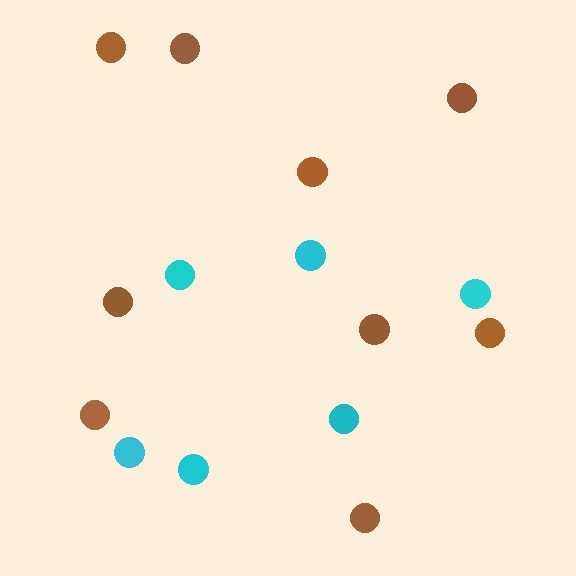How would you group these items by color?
There are 2 groups: one group of cyan circles (6) and one group of brown circles (9).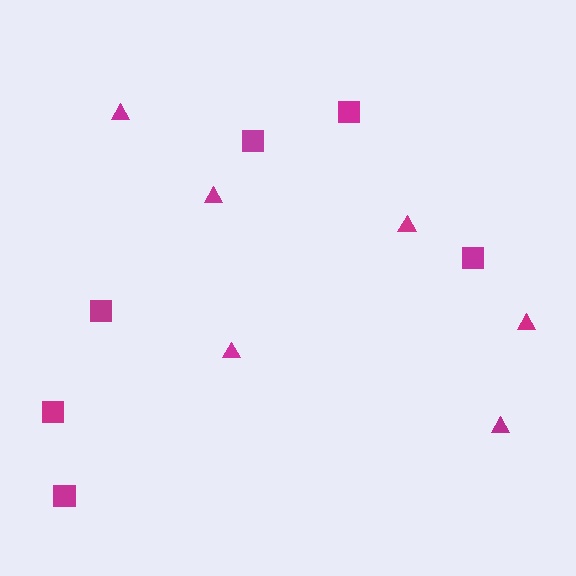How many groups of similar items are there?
There are 2 groups: one group of squares (6) and one group of triangles (6).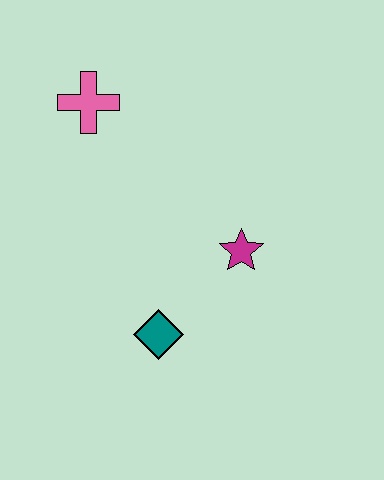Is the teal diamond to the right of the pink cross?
Yes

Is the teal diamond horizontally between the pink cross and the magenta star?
Yes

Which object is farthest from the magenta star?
The pink cross is farthest from the magenta star.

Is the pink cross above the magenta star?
Yes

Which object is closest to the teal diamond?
The magenta star is closest to the teal diamond.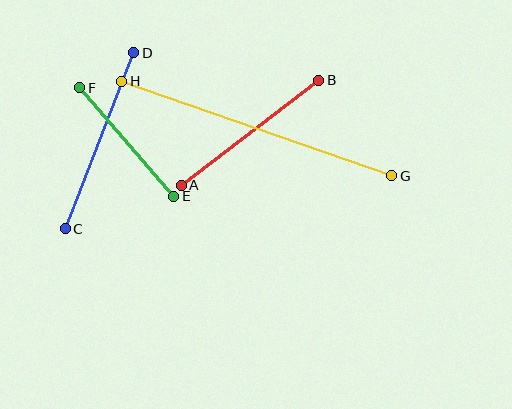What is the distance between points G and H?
The distance is approximately 286 pixels.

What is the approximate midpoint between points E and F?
The midpoint is at approximately (127, 142) pixels.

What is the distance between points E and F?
The distance is approximately 143 pixels.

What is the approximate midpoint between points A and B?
The midpoint is at approximately (250, 133) pixels.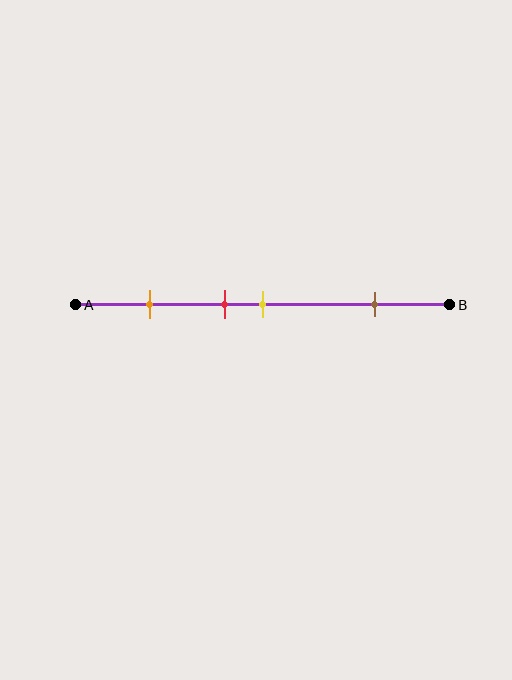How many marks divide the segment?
There are 4 marks dividing the segment.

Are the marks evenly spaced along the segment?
No, the marks are not evenly spaced.